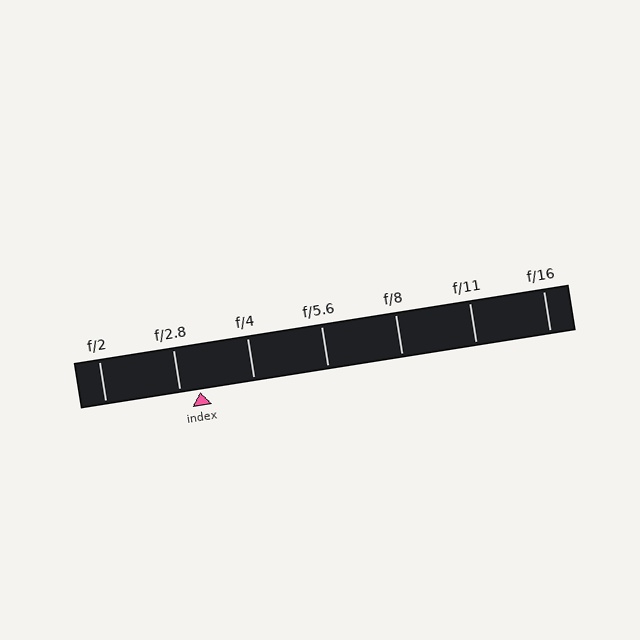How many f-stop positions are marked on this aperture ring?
There are 7 f-stop positions marked.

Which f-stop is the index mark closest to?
The index mark is closest to f/2.8.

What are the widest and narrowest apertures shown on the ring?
The widest aperture shown is f/2 and the narrowest is f/16.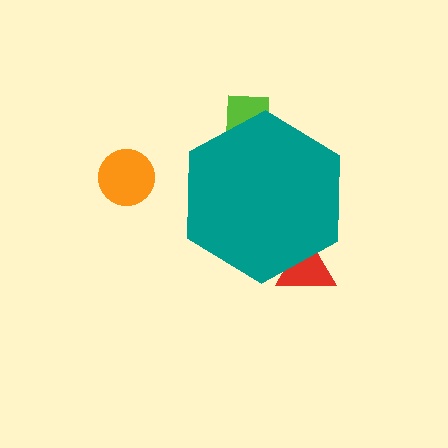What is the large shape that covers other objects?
A teal hexagon.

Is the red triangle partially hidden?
Yes, the red triangle is partially hidden behind the teal hexagon.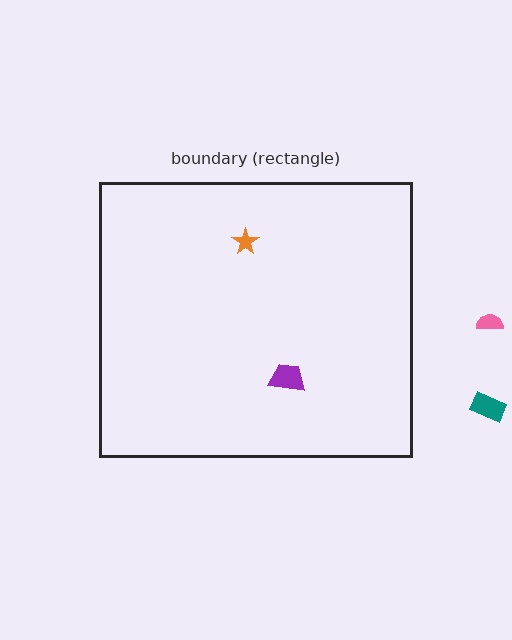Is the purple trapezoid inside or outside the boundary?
Inside.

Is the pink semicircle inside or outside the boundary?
Outside.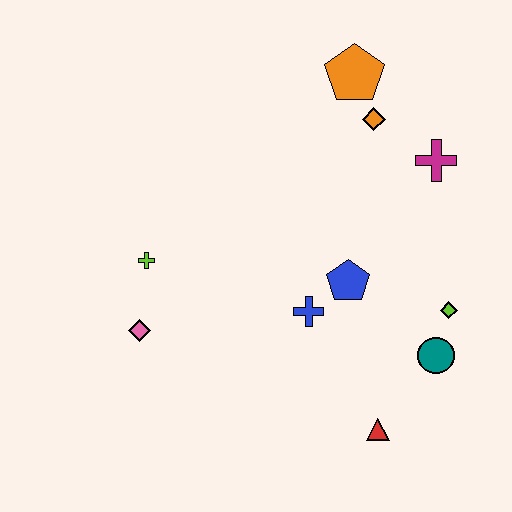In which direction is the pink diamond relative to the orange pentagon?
The pink diamond is below the orange pentagon.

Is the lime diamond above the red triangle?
Yes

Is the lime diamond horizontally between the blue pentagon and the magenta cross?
No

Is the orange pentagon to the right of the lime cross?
Yes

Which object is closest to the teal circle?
The lime diamond is closest to the teal circle.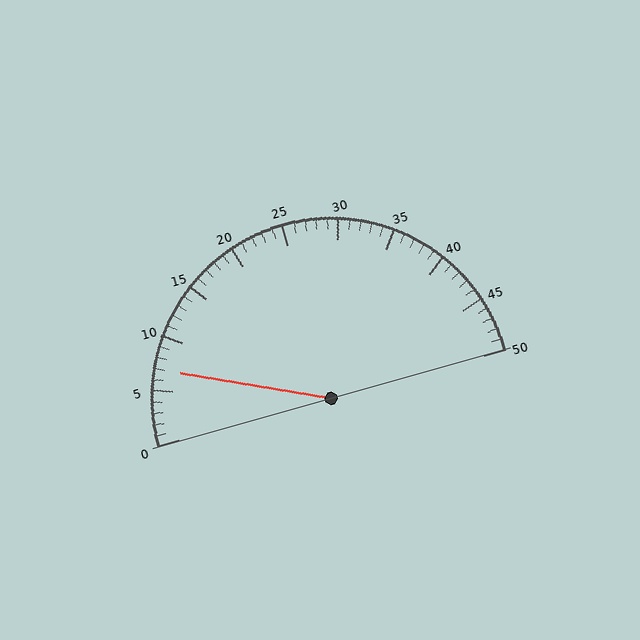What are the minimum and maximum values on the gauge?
The gauge ranges from 0 to 50.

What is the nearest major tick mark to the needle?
The nearest major tick mark is 5.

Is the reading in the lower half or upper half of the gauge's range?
The reading is in the lower half of the range (0 to 50).